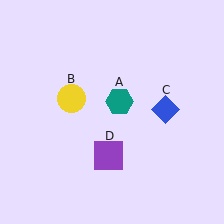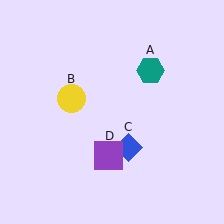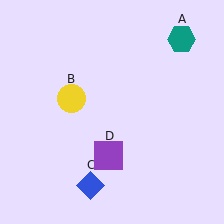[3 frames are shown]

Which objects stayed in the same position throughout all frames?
Yellow circle (object B) and purple square (object D) remained stationary.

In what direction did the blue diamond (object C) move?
The blue diamond (object C) moved down and to the left.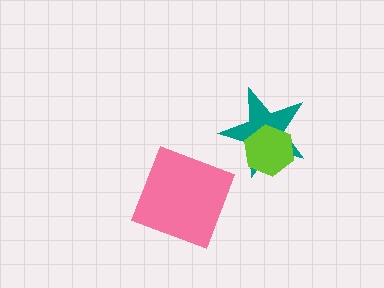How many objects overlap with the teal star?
1 object overlaps with the teal star.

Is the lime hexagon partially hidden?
No, no other shape covers it.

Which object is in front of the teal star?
The lime hexagon is in front of the teal star.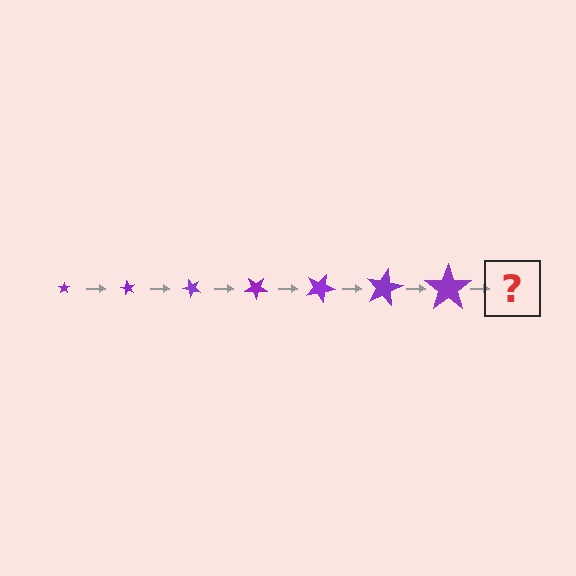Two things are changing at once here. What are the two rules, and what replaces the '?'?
The two rules are that the star grows larger each step and it rotates 60 degrees each step. The '?' should be a star, larger than the previous one and rotated 420 degrees from the start.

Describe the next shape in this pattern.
It should be a star, larger than the previous one and rotated 420 degrees from the start.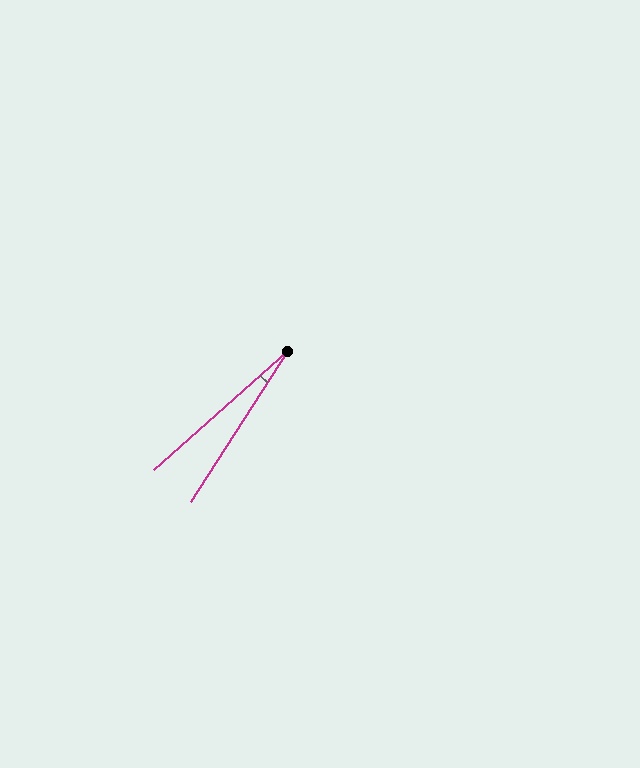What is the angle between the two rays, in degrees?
Approximately 15 degrees.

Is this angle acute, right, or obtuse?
It is acute.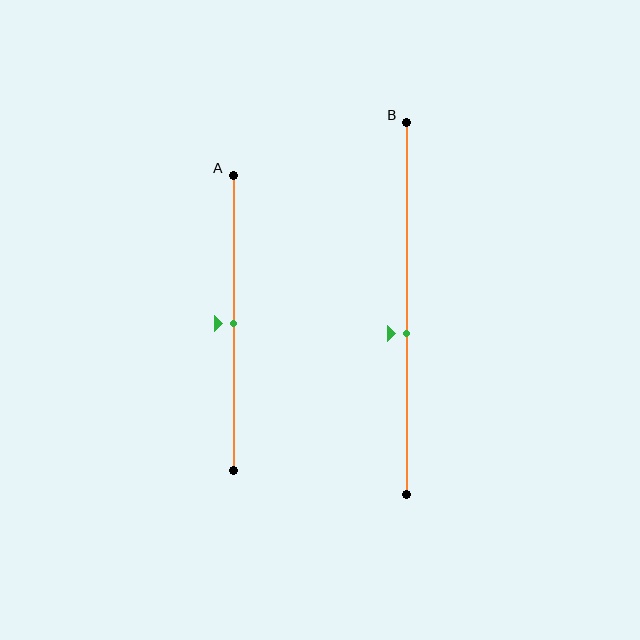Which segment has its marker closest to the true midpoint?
Segment A has its marker closest to the true midpoint.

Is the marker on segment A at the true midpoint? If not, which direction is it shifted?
Yes, the marker on segment A is at the true midpoint.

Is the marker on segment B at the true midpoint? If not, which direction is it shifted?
No, the marker on segment B is shifted downward by about 7% of the segment length.